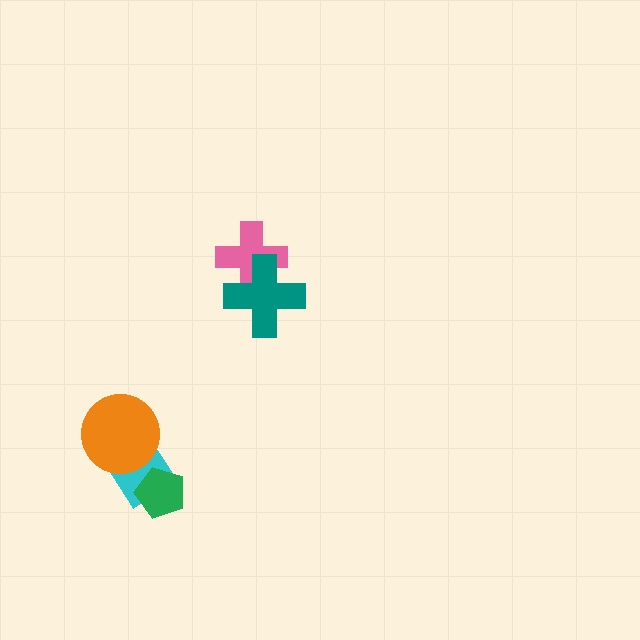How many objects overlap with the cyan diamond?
2 objects overlap with the cyan diamond.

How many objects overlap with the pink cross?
1 object overlaps with the pink cross.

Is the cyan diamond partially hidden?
Yes, it is partially covered by another shape.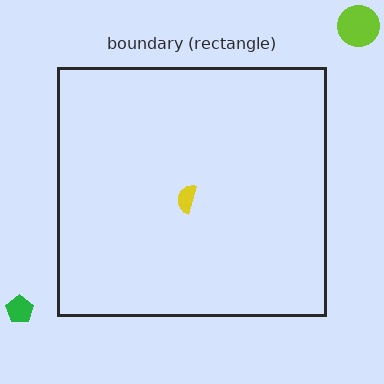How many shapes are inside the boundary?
1 inside, 2 outside.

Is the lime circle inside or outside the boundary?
Outside.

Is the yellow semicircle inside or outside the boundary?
Inside.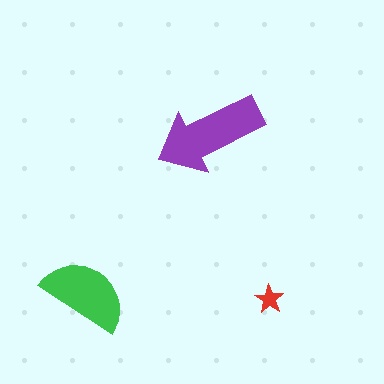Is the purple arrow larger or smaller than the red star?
Larger.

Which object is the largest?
The purple arrow.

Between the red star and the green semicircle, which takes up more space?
The green semicircle.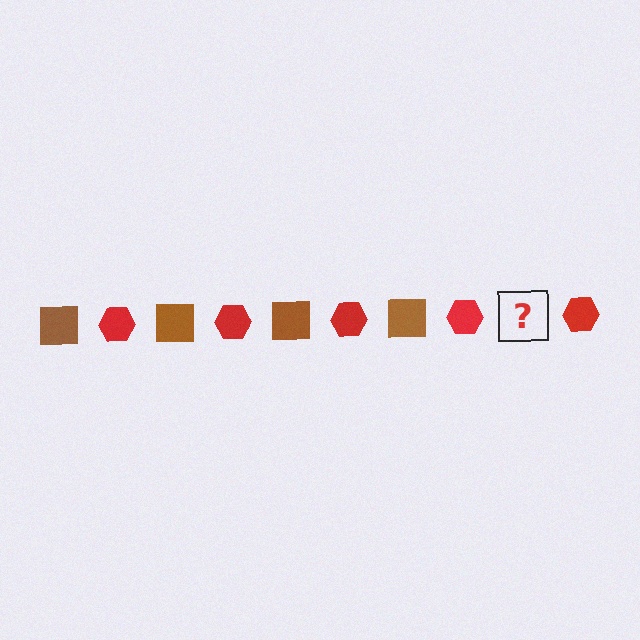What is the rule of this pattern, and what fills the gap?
The rule is that the pattern alternates between brown square and red hexagon. The gap should be filled with a brown square.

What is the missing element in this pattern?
The missing element is a brown square.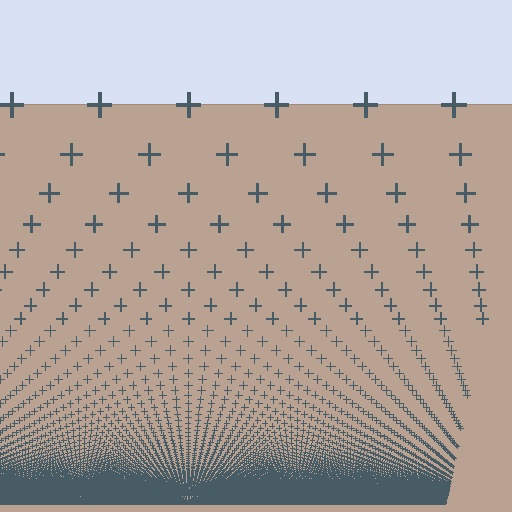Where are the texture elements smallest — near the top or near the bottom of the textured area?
Near the bottom.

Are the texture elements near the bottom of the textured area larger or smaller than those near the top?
Smaller. The gradient is inverted — elements near the bottom are smaller and denser.